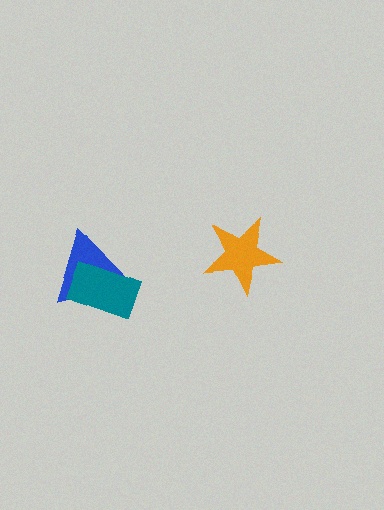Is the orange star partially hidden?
No, no other shape covers it.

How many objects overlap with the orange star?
0 objects overlap with the orange star.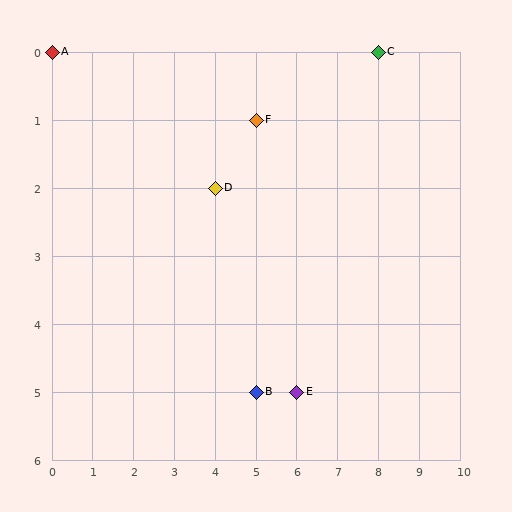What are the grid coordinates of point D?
Point D is at grid coordinates (4, 2).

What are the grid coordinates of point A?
Point A is at grid coordinates (0, 0).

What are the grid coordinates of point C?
Point C is at grid coordinates (8, 0).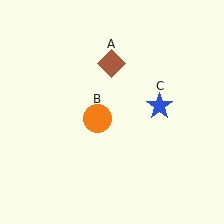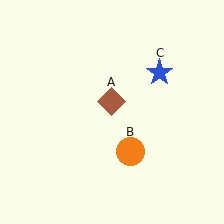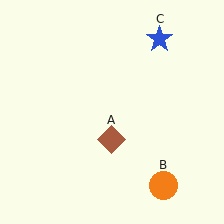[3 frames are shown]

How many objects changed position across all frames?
3 objects changed position: brown diamond (object A), orange circle (object B), blue star (object C).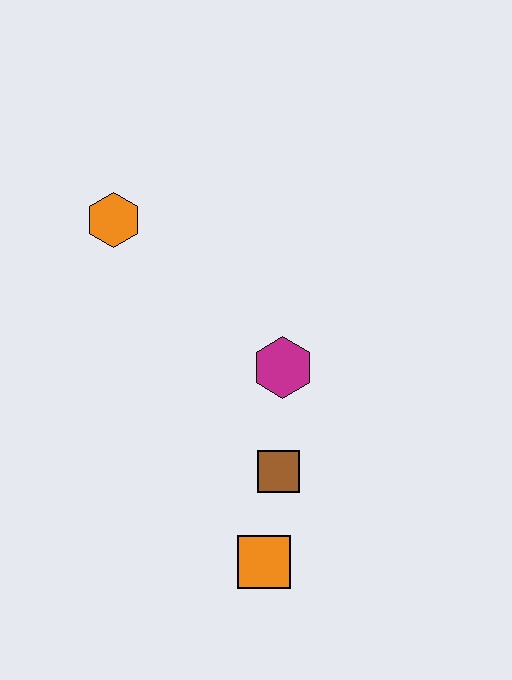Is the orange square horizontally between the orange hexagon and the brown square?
Yes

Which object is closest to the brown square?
The orange square is closest to the brown square.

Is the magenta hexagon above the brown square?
Yes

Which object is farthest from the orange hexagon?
The orange square is farthest from the orange hexagon.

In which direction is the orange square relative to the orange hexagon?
The orange square is below the orange hexagon.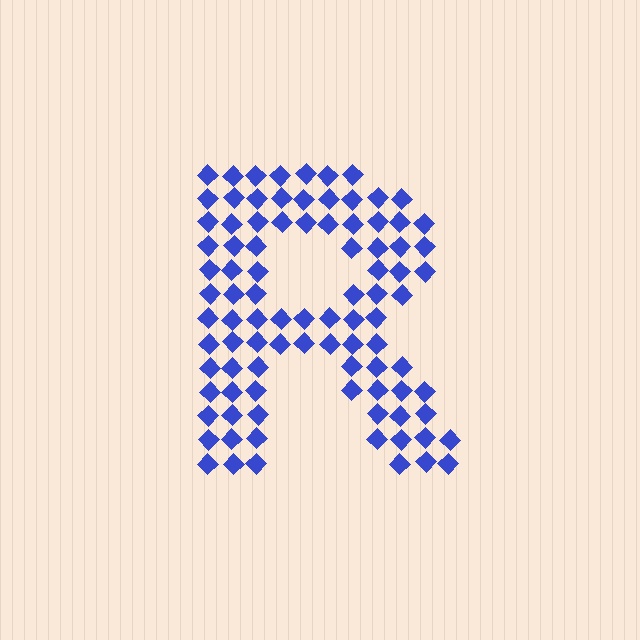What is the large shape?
The large shape is the letter R.